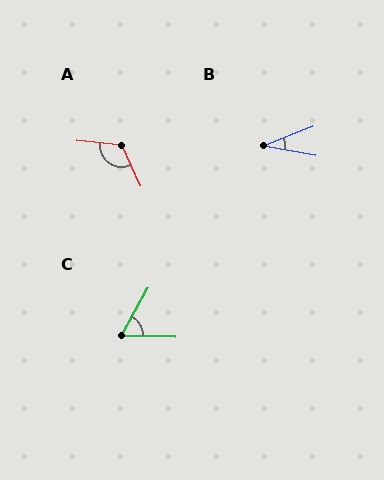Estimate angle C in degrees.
Approximately 62 degrees.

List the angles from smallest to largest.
B (32°), C (62°), A (120°).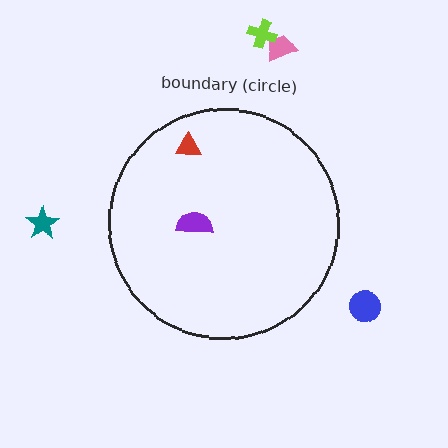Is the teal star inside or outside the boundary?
Outside.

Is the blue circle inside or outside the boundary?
Outside.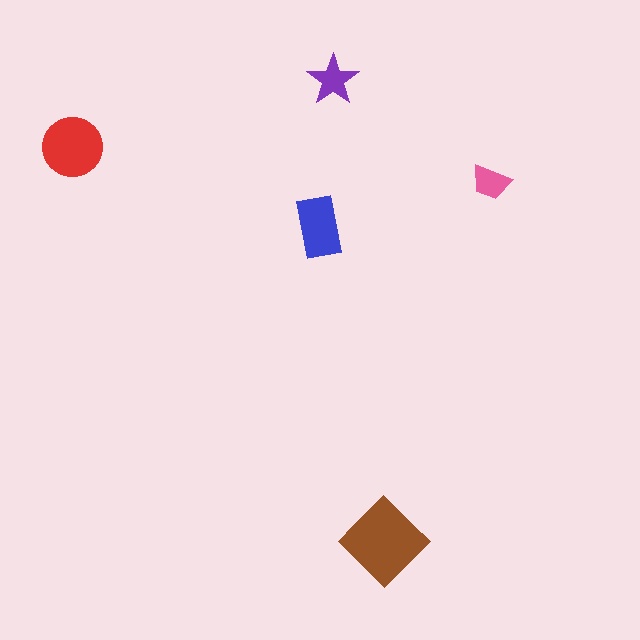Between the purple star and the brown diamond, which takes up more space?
The brown diamond.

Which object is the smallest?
The pink trapezoid.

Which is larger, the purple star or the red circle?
The red circle.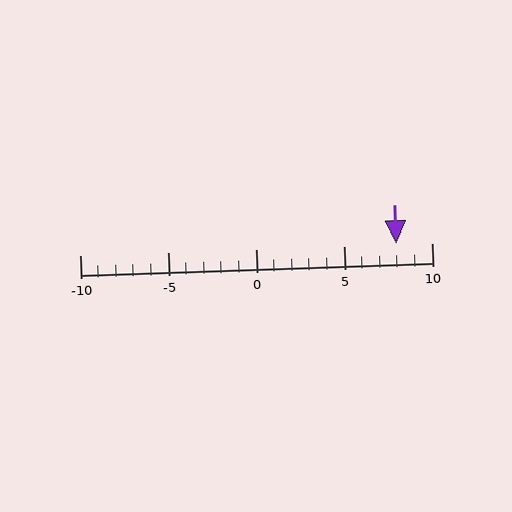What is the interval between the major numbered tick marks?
The major tick marks are spaced 5 units apart.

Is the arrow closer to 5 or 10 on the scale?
The arrow is closer to 10.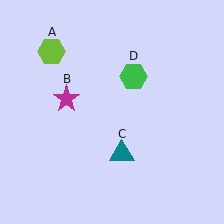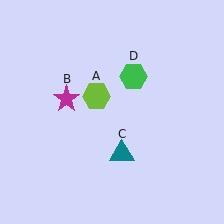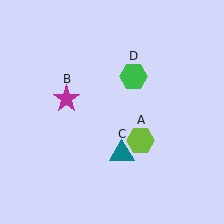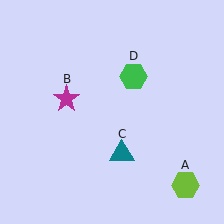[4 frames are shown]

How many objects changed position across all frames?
1 object changed position: lime hexagon (object A).